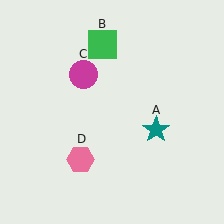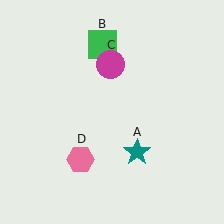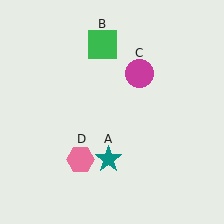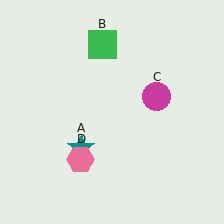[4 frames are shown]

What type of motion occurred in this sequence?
The teal star (object A), magenta circle (object C) rotated clockwise around the center of the scene.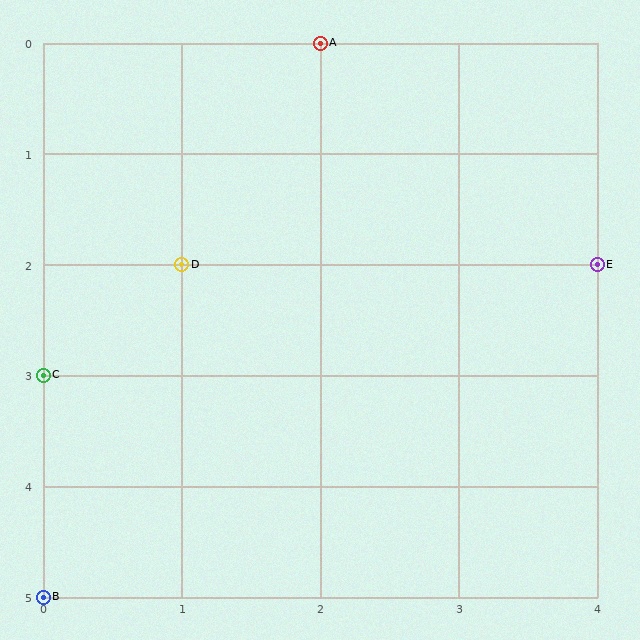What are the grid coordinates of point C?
Point C is at grid coordinates (0, 3).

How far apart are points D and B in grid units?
Points D and B are 1 column and 3 rows apart (about 3.2 grid units diagonally).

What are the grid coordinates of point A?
Point A is at grid coordinates (2, 0).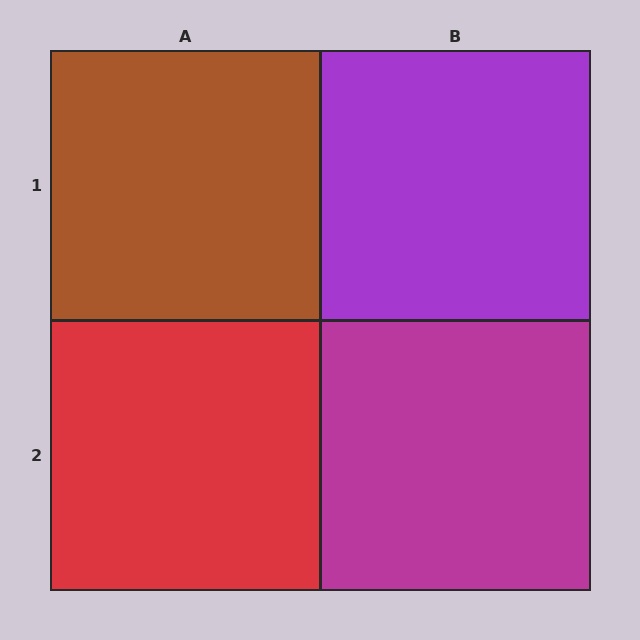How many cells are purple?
1 cell is purple.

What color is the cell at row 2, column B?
Magenta.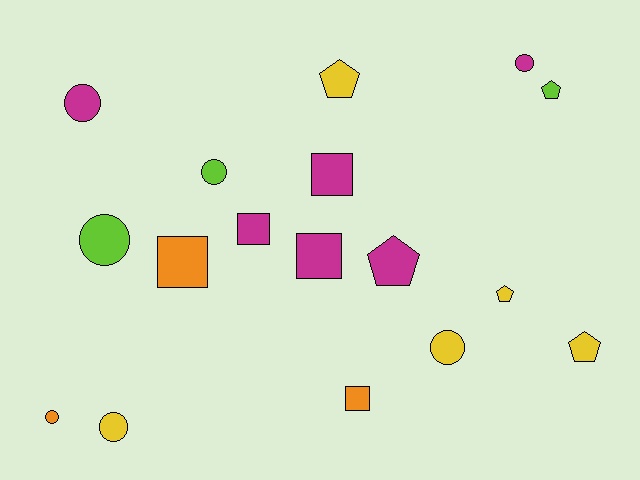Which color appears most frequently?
Magenta, with 6 objects.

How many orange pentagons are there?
There are no orange pentagons.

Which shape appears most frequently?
Circle, with 7 objects.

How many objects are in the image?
There are 17 objects.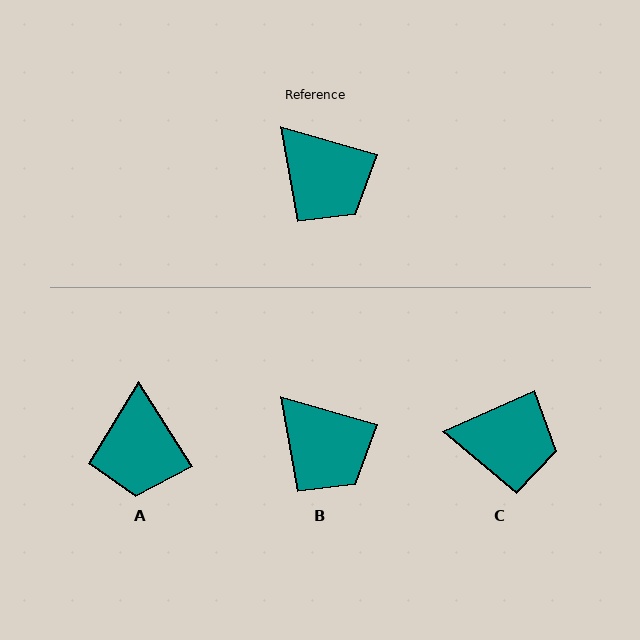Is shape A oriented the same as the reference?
No, it is off by about 42 degrees.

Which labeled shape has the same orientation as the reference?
B.